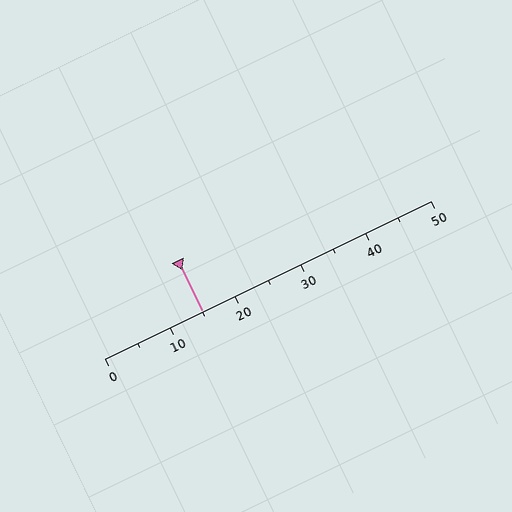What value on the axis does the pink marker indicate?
The marker indicates approximately 15.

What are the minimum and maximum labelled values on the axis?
The axis runs from 0 to 50.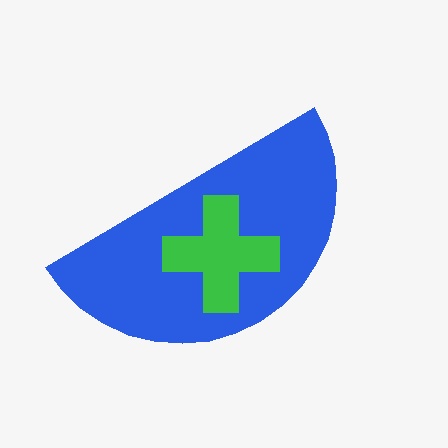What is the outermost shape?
The blue semicircle.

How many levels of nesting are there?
2.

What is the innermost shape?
The green cross.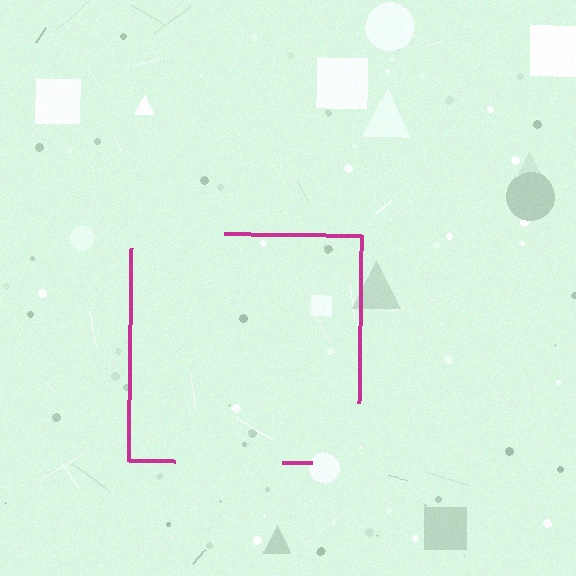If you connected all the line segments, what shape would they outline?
They would outline a square.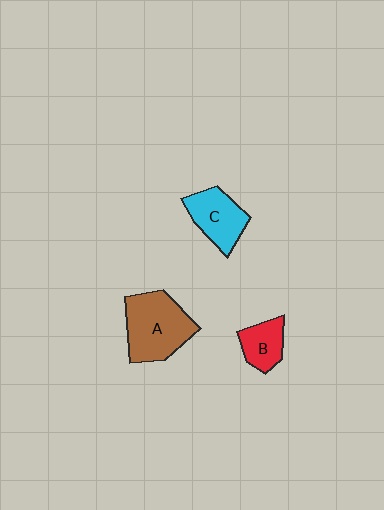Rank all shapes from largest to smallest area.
From largest to smallest: A (brown), C (cyan), B (red).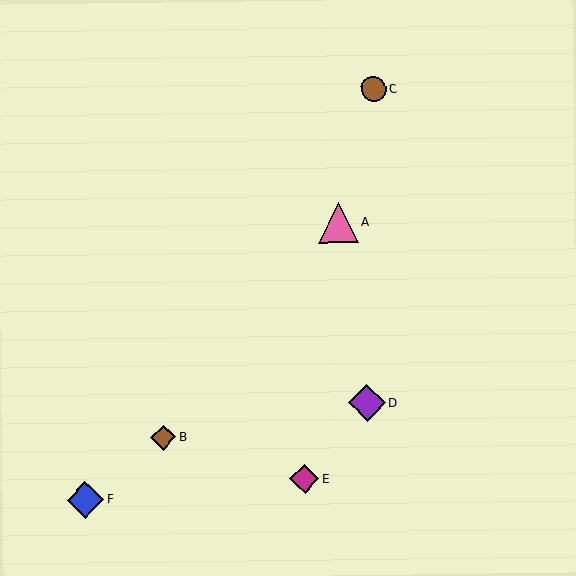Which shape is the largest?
The pink triangle (labeled A) is the largest.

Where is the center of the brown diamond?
The center of the brown diamond is at (163, 437).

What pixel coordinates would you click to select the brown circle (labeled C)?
Click at (373, 89) to select the brown circle C.